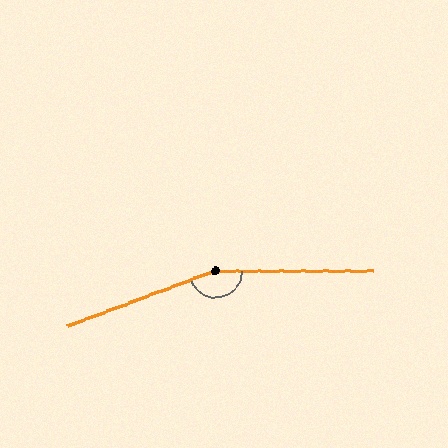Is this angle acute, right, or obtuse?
It is obtuse.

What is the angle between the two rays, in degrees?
Approximately 159 degrees.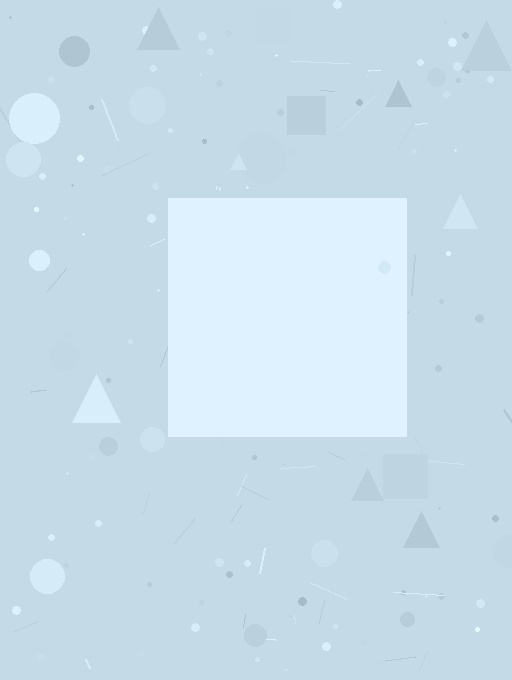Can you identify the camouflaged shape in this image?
The camouflaged shape is a square.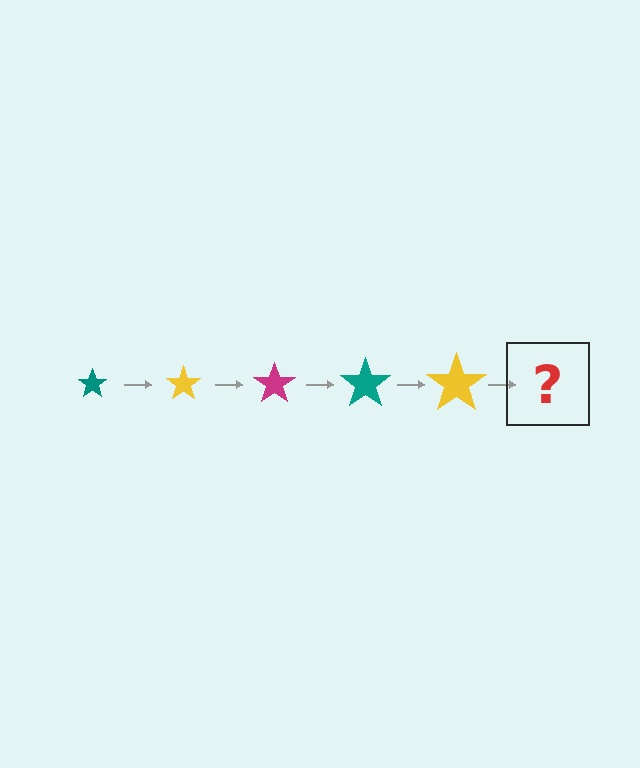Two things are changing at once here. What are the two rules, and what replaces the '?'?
The two rules are that the star grows larger each step and the color cycles through teal, yellow, and magenta. The '?' should be a magenta star, larger than the previous one.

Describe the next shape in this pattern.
It should be a magenta star, larger than the previous one.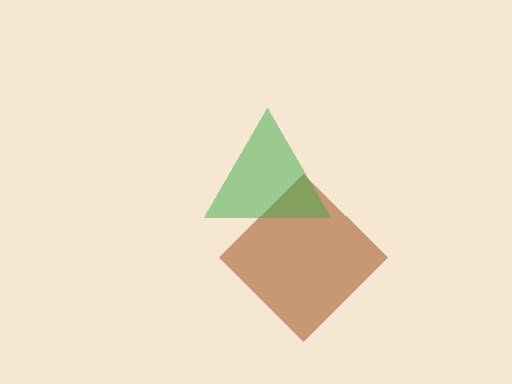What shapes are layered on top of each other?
The layered shapes are: a brown diamond, a green triangle.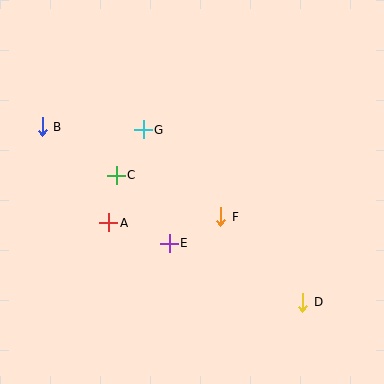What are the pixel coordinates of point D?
Point D is at (303, 302).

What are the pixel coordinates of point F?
Point F is at (221, 217).